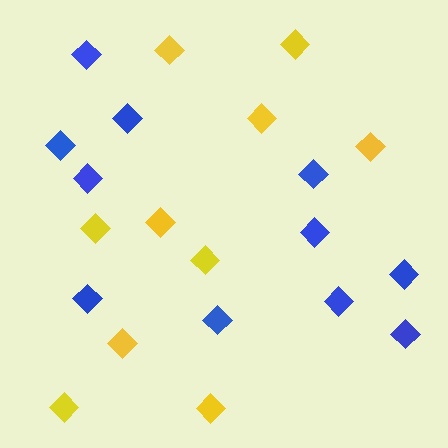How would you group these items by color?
There are 2 groups: one group of blue diamonds (11) and one group of yellow diamonds (10).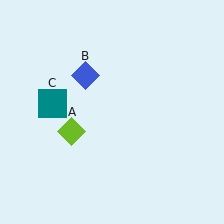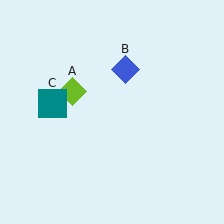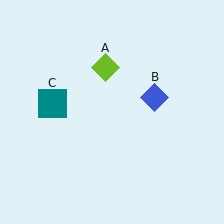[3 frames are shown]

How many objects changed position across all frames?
2 objects changed position: lime diamond (object A), blue diamond (object B).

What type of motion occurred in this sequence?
The lime diamond (object A), blue diamond (object B) rotated clockwise around the center of the scene.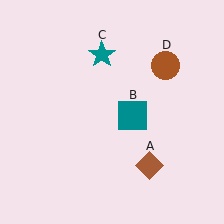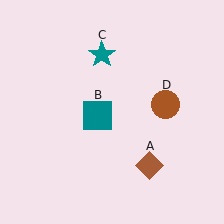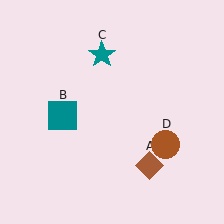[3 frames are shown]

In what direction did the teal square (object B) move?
The teal square (object B) moved left.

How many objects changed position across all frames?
2 objects changed position: teal square (object B), brown circle (object D).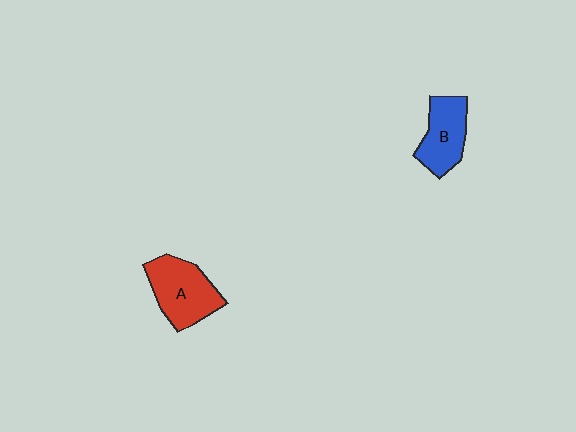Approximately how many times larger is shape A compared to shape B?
Approximately 1.2 times.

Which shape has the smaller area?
Shape B (blue).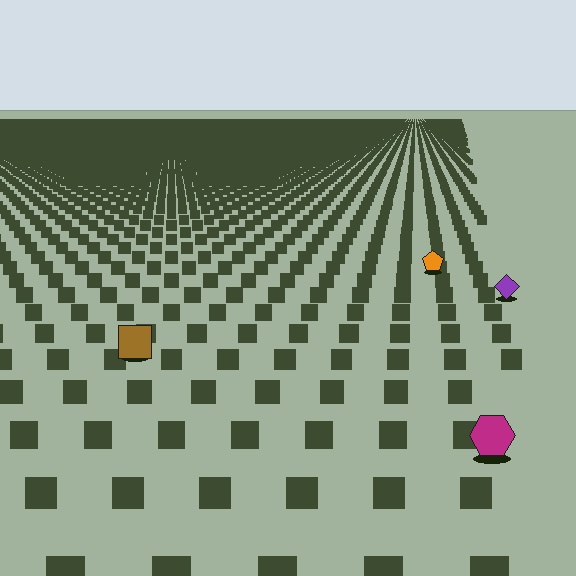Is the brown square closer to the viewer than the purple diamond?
Yes. The brown square is closer — you can tell from the texture gradient: the ground texture is coarser near it.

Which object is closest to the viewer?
The magenta hexagon is closest. The texture marks near it are larger and more spread out.